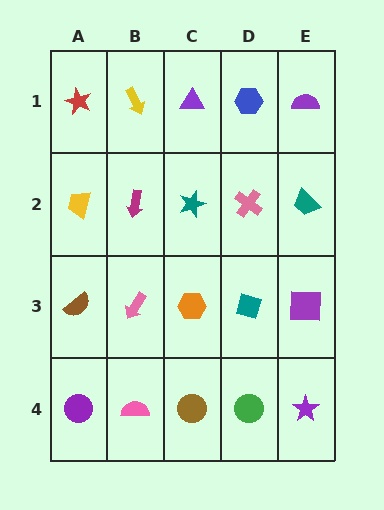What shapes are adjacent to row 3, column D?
A pink cross (row 2, column D), a green circle (row 4, column D), an orange hexagon (row 3, column C), a purple square (row 3, column E).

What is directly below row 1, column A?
A yellow trapezoid.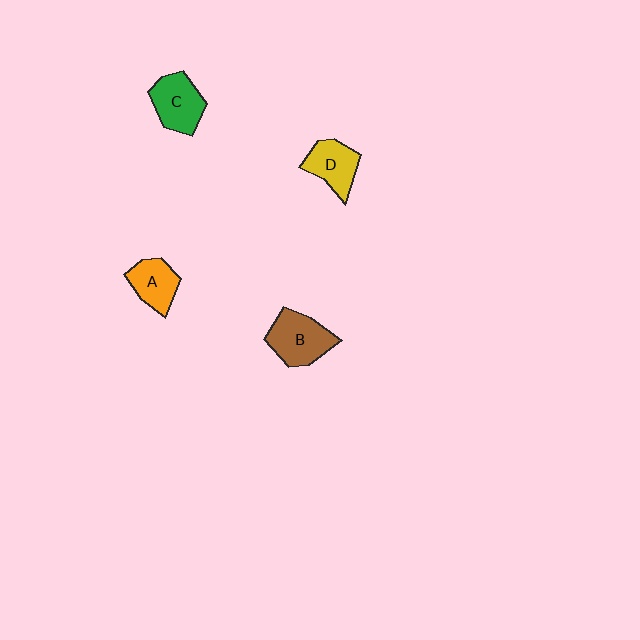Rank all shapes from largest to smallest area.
From largest to smallest: B (brown), C (green), D (yellow), A (orange).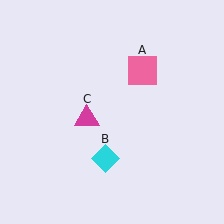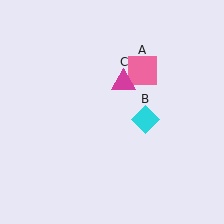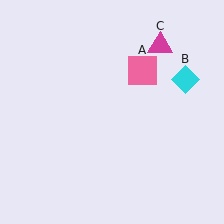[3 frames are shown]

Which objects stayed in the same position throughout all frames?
Pink square (object A) remained stationary.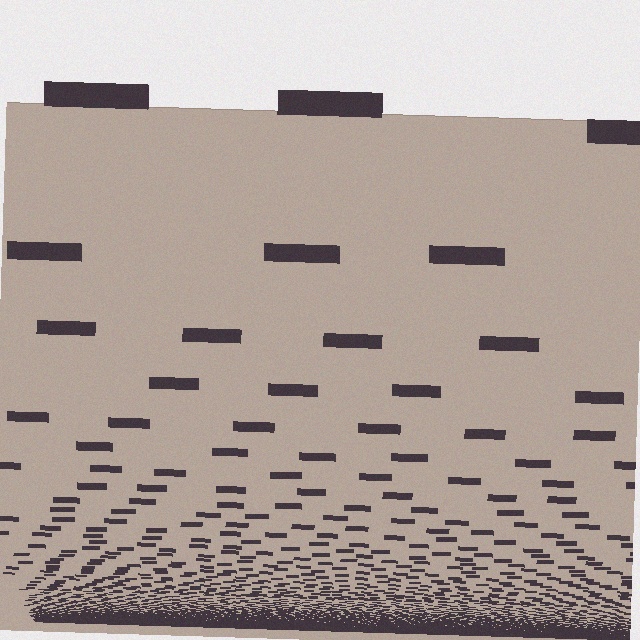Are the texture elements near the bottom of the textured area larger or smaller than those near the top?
Smaller. The gradient is inverted — elements near the bottom are smaller and denser.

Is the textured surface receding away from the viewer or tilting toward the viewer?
The surface appears to tilt toward the viewer. Texture elements get larger and sparser toward the top.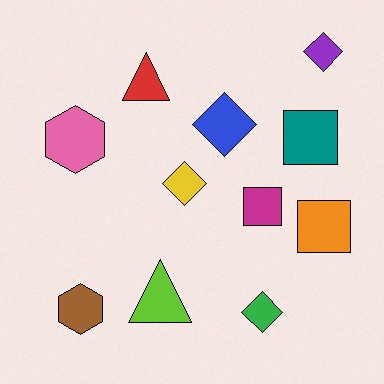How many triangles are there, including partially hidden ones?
There are 2 triangles.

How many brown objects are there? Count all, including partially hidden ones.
There is 1 brown object.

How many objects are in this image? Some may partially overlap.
There are 11 objects.